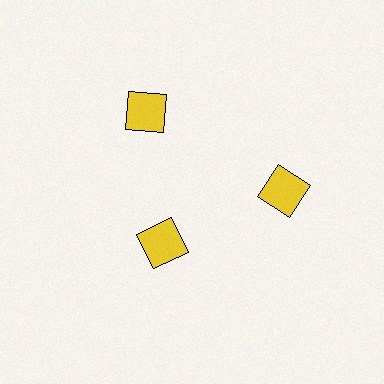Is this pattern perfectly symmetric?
No. The 3 yellow squares are arranged in a ring, but one element near the 7 o'clock position is pulled inward toward the center, breaking the 3-fold rotational symmetry.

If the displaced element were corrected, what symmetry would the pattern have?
It would have 3-fold rotational symmetry — the pattern would map onto itself every 120 degrees.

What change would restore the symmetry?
The symmetry would be restored by moving it outward, back onto the ring so that all 3 squares sit at equal angles and equal distance from the center.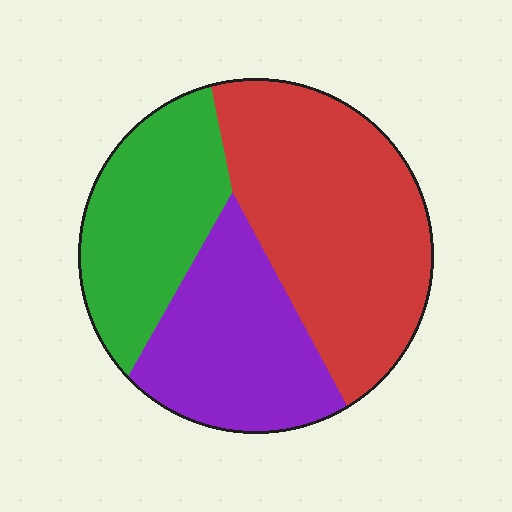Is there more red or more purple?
Red.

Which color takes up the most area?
Red, at roughly 45%.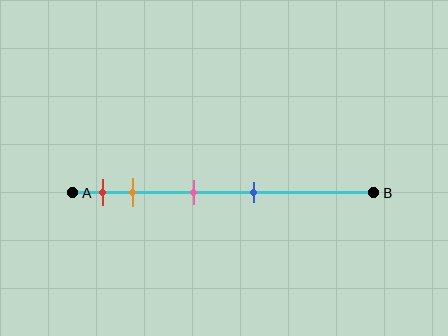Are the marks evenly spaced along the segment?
No, the marks are not evenly spaced.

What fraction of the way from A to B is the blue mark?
The blue mark is approximately 60% (0.6) of the way from A to B.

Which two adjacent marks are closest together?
The red and orange marks are the closest adjacent pair.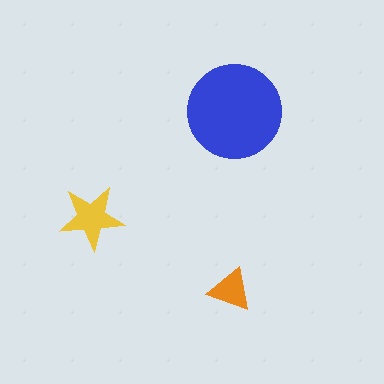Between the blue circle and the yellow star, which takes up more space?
The blue circle.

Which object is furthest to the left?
The yellow star is leftmost.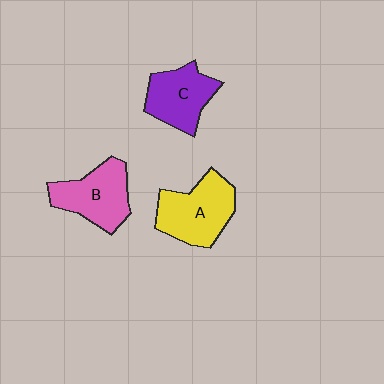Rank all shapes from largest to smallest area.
From largest to smallest: A (yellow), B (pink), C (purple).